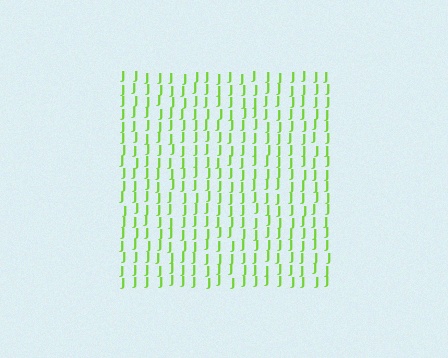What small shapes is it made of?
It is made of small letter J's.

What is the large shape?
The large shape is a square.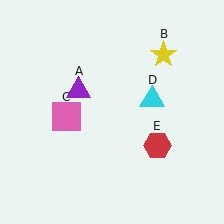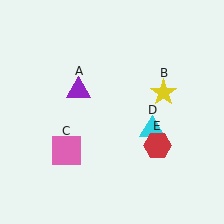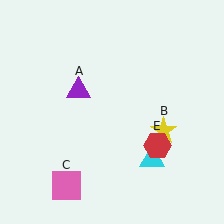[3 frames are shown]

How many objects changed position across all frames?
3 objects changed position: yellow star (object B), pink square (object C), cyan triangle (object D).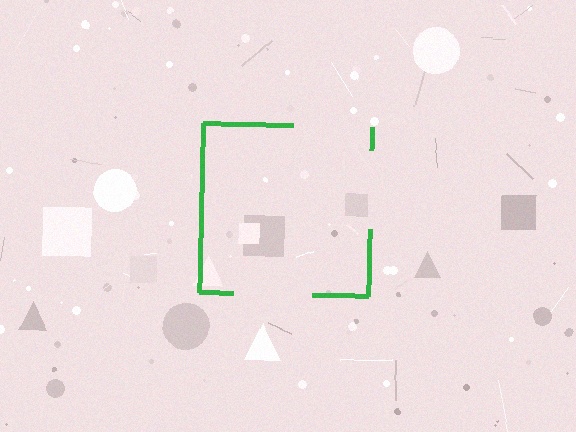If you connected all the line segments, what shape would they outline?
They would outline a square.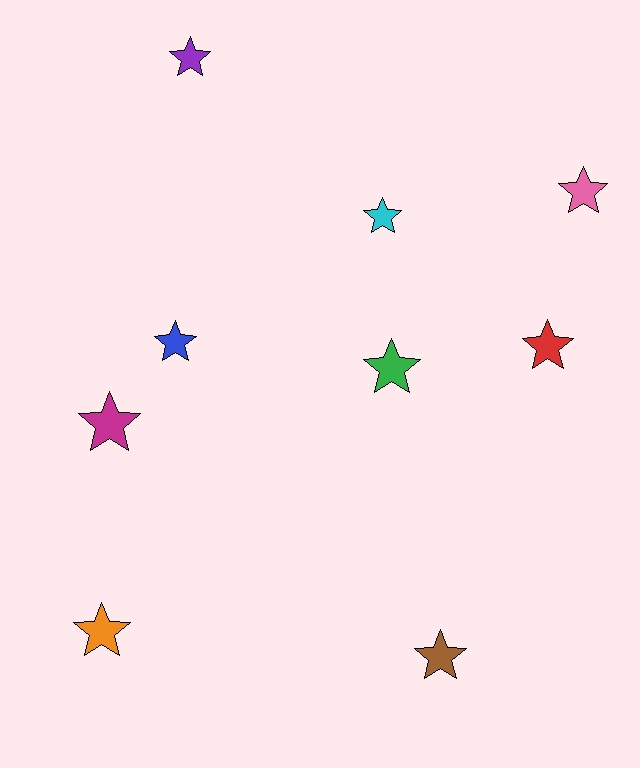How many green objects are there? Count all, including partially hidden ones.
There is 1 green object.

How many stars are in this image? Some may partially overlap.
There are 9 stars.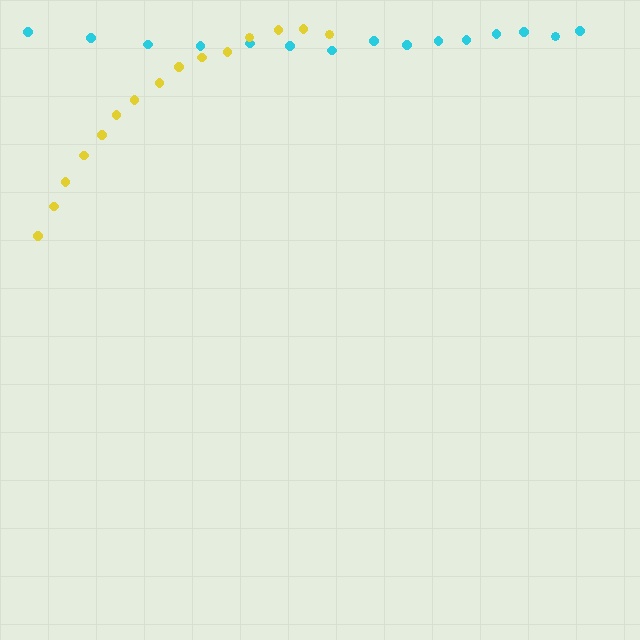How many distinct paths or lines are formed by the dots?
There are 2 distinct paths.